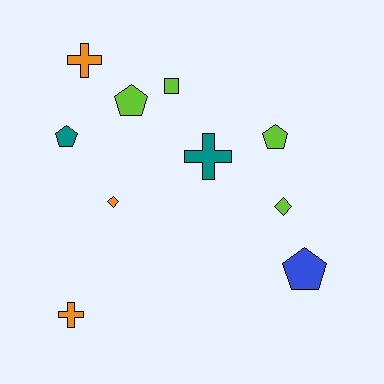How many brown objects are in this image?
There are no brown objects.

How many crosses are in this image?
There are 3 crosses.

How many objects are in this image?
There are 10 objects.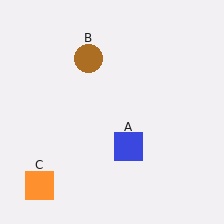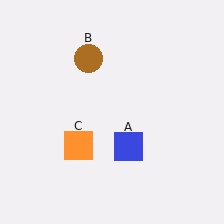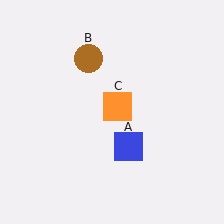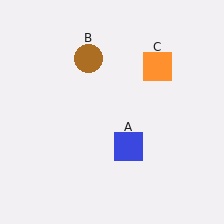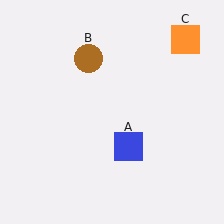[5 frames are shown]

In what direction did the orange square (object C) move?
The orange square (object C) moved up and to the right.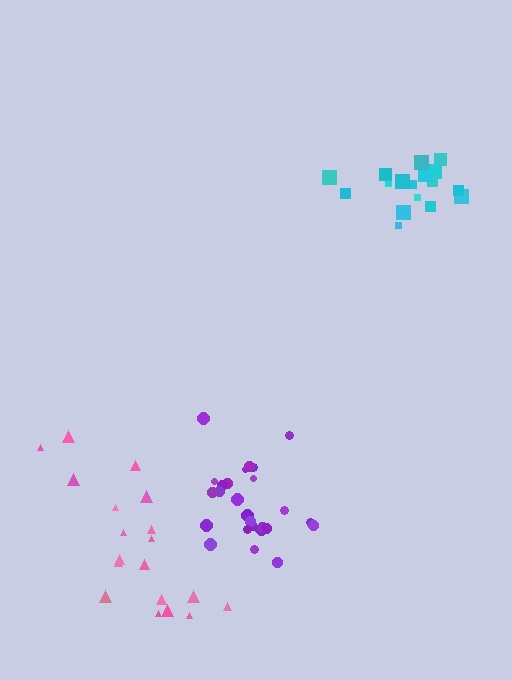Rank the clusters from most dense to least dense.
cyan, purple, pink.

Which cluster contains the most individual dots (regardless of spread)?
Purple (26).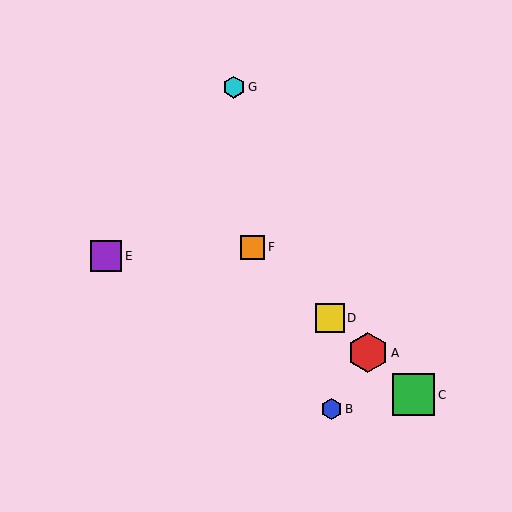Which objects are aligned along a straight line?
Objects A, C, D, F are aligned along a straight line.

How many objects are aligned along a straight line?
4 objects (A, C, D, F) are aligned along a straight line.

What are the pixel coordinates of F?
Object F is at (253, 247).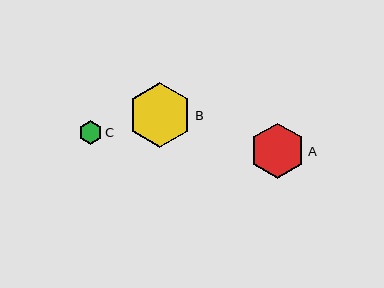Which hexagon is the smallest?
Hexagon C is the smallest with a size of approximately 24 pixels.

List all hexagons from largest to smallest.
From largest to smallest: B, A, C.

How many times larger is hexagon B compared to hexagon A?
Hexagon B is approximately 1.2 times the size of hexagon A.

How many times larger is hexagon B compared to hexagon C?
Hexagon B is approximately 2.7 times the size of hexagon C.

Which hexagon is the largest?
Hexagon B is the largest with a size of approximately 64 pixels.